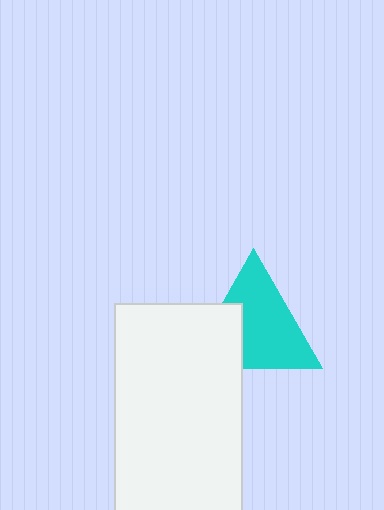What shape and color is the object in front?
The object in front is a white rectangle.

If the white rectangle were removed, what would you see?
You would see the complete cyan triangle.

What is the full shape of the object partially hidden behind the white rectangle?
The partially hidden object is a cyan triangle.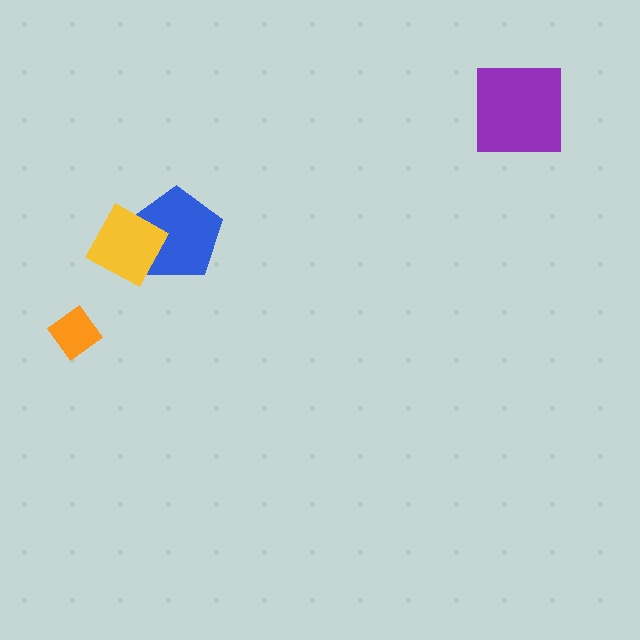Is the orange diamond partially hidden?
No, no other shape covers it.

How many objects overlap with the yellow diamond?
1 object overlaps with the yellow diamond.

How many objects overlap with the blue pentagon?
1 object overlaps with the blue pentagon.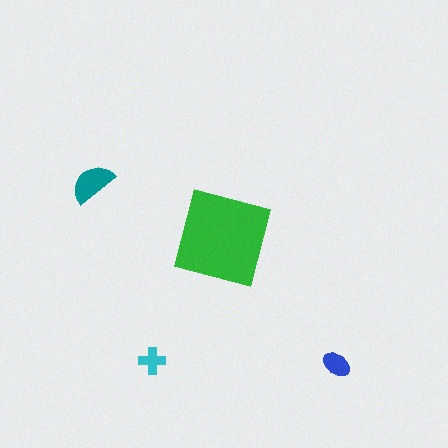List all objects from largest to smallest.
The green square, the teal semicircle, the blue ellipse, the cyan cross.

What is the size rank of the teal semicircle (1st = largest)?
2nd.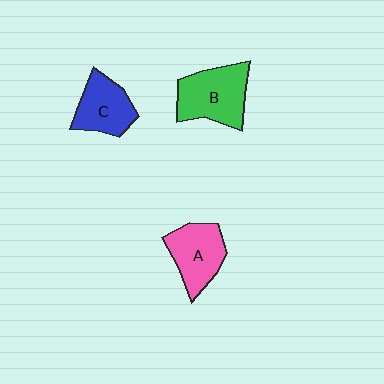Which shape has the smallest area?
Shape C (blue).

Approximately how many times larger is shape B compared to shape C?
Approximately 1.3 times.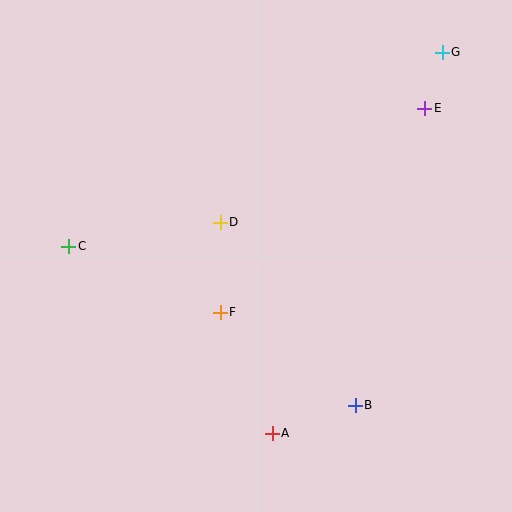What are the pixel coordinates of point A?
Point A is at (272, 433).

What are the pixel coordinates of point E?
Point E is at (425, 108).